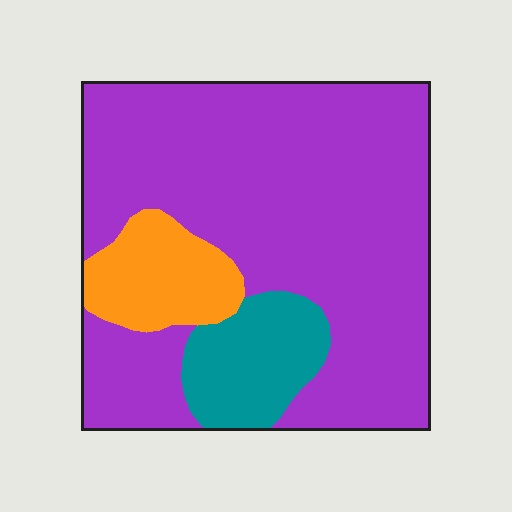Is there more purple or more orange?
Purple.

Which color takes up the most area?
Purple, at roughly 75%.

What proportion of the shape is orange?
Orange covers about 10% of the shape.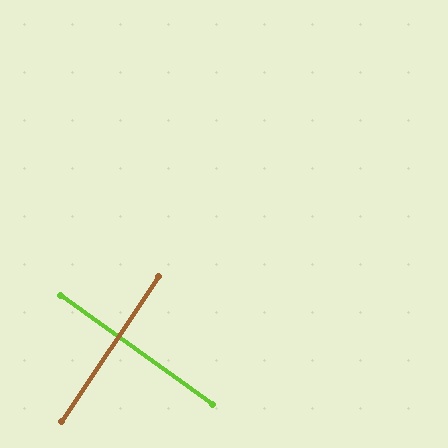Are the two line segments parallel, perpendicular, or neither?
Perpendicular — they meet at approximately 88°.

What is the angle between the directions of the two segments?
Approximately 88 degrees.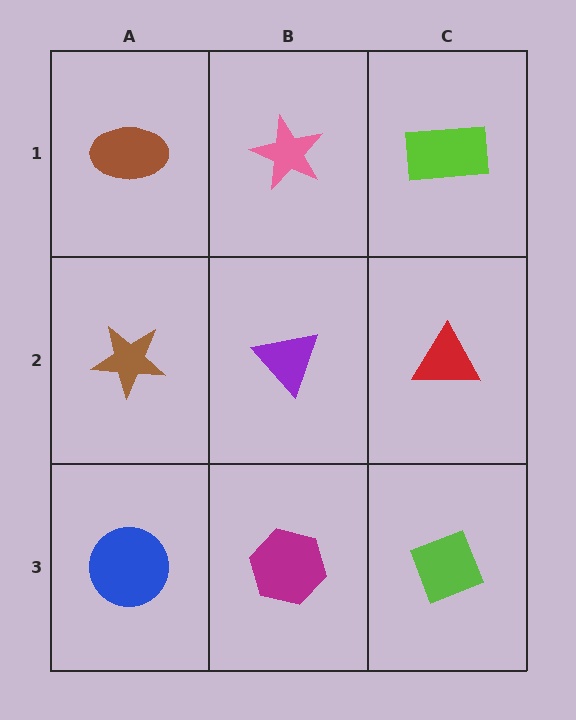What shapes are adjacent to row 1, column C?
A red triangle (row 2, column C), a pink star (row 1, column B).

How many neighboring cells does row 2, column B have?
4.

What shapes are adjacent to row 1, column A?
A brown star (row 2, column A), a pink star (row 1, column B).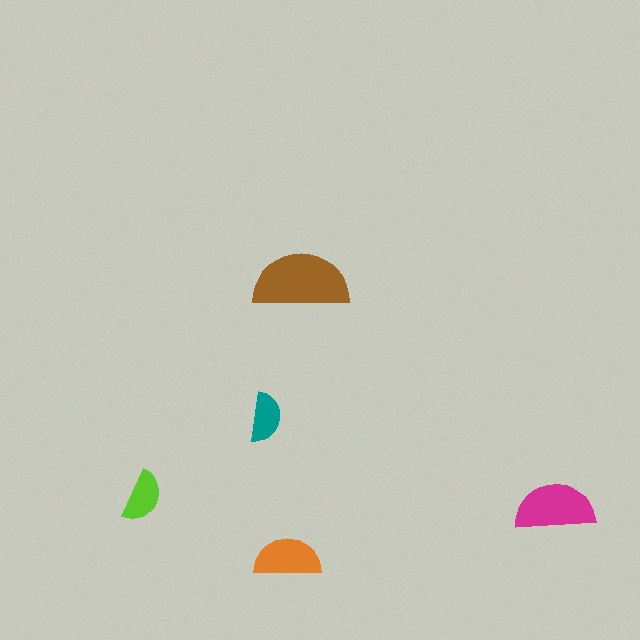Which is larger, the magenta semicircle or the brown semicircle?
The brown one.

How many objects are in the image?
There are 5 objects in the image.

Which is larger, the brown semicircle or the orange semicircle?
The brown one.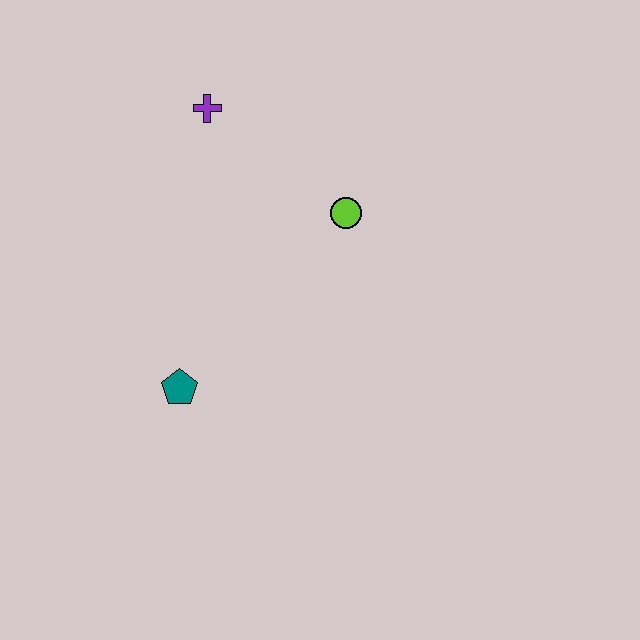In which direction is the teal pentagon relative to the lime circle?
The teal pentagon is below the lime circle.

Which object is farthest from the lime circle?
The teal pentagon is farthest from the lime circle.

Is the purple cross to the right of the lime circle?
No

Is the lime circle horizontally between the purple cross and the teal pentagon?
No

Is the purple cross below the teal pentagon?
No